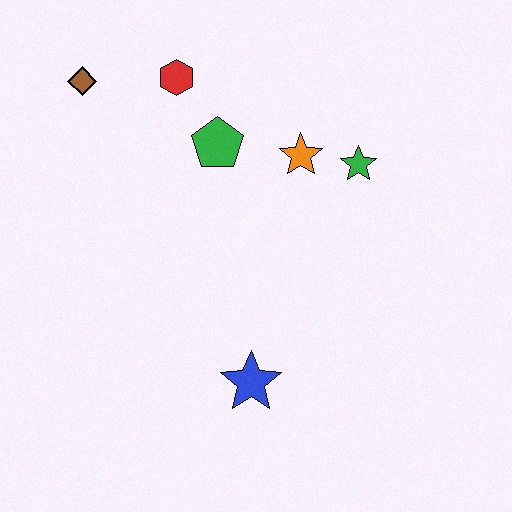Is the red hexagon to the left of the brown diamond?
No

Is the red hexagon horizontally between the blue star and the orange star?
No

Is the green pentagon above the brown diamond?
No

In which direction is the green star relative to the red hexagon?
The green star is to the right of the red hexagon.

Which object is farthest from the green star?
The brown diamond is farthest from the green star.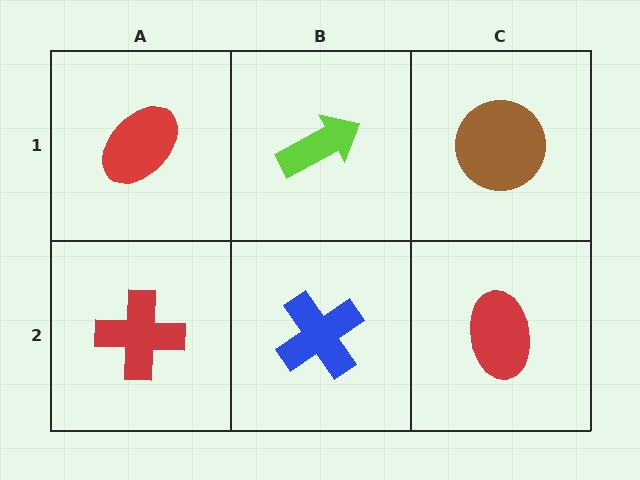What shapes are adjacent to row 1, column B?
A blue cross (row 2, column B), a red ellipse (row 1, column A), a brown circle (row 1, column C).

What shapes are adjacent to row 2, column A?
A red ellipse (row 1, column A), a blue cross (row 2, column B).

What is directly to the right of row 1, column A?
A lime arrow.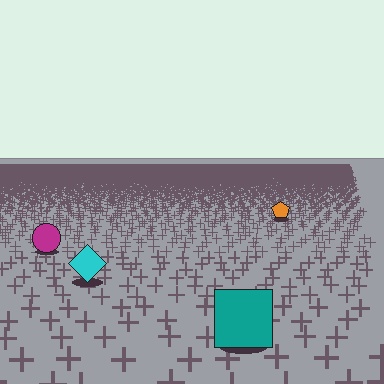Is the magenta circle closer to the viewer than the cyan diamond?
No. The cyan diamond is closer — you can tell from the texture gradient: the ground texture is coarser near it.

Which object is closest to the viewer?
The teal square is closest. The texture marks near it are larger and more spread out.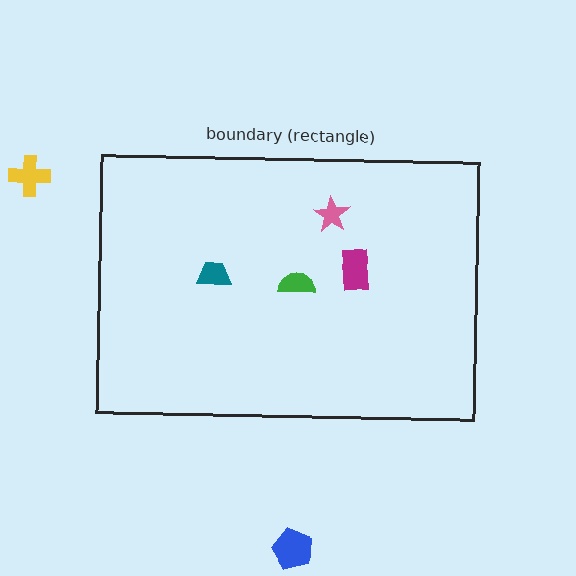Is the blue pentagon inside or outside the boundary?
Outside.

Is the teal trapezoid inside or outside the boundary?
Inside.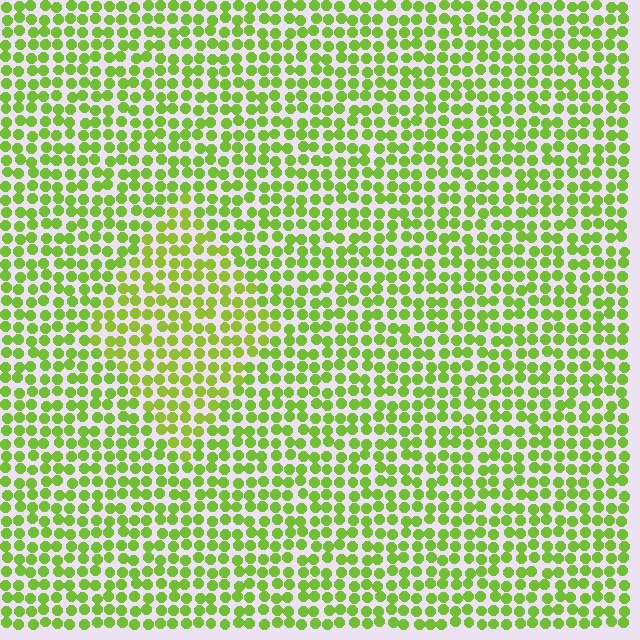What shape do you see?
I see a diamond.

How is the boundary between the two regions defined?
The boundary is defined purely by a slight shift in hue (about 14 degrees). Spacing, size, and orientation are identical on both sides.